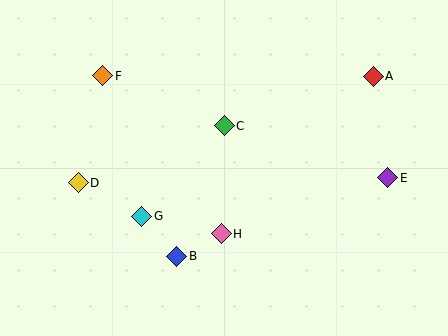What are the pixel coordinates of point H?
Point H is at (221, 234).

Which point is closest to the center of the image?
Point C at (224, 126) is closest to the center.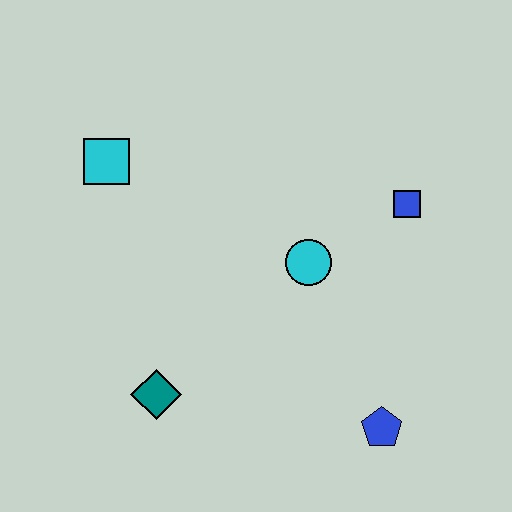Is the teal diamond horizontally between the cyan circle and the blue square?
No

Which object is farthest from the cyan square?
The blue pentagon is farthest from the cyan square.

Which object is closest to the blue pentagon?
The cyan circle is closest to the blue pentagon.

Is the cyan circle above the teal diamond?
Yes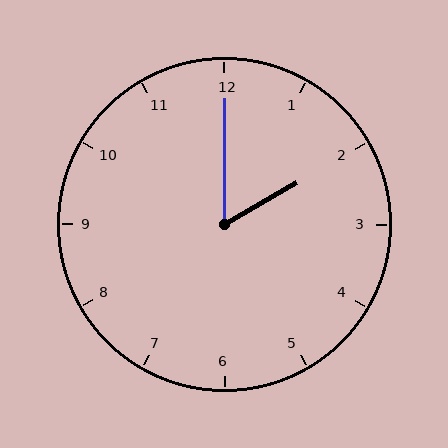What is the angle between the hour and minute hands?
Approximately 60 degrees.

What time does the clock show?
2:00.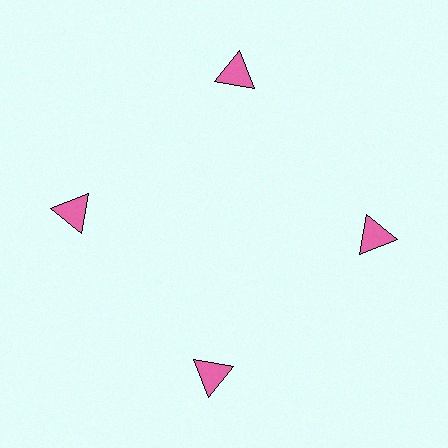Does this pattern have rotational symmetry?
Yes, this pattern has 4-fold rotational symmetry. It looks the same after rotating 90 degrees around the center.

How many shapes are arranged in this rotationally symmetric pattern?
There are 4 shapes, arranged in 4 groups of 1.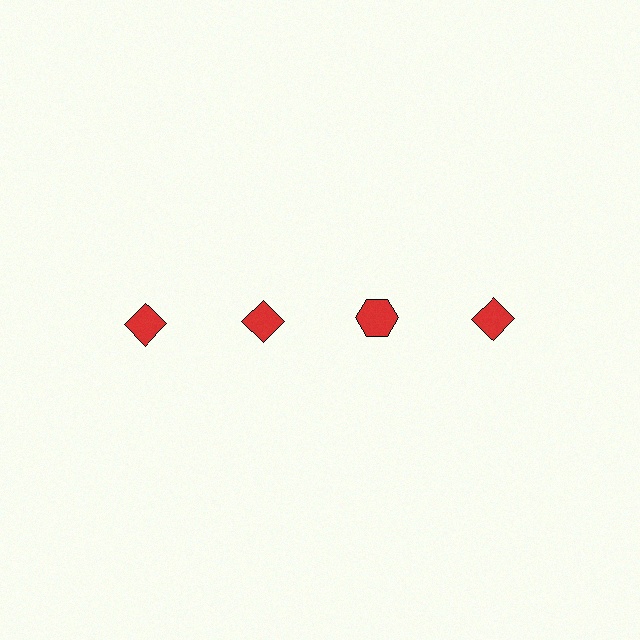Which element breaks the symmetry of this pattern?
The red hexagon in the top row, center column breaks the symmetry. All other shapes are red diamonds.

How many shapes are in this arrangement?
There are 4 shapes arranged in a grid pattern.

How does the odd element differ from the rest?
It has a different shape: hexagon instead of diamond.